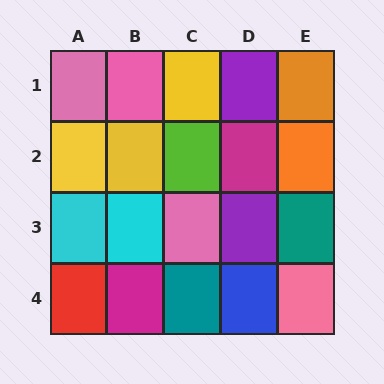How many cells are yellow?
3 cells are yellow.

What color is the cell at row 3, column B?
Cyan.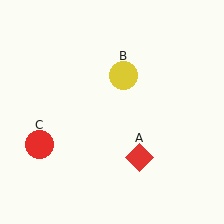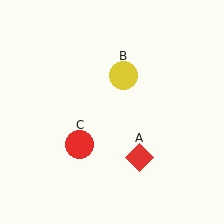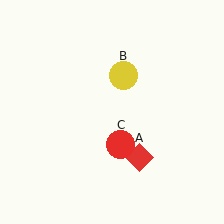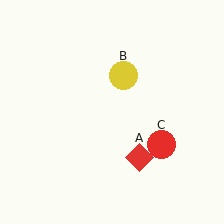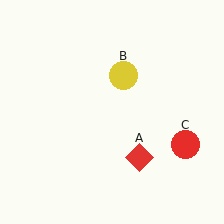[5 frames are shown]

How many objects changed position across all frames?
1 object changed position: red circle (object C).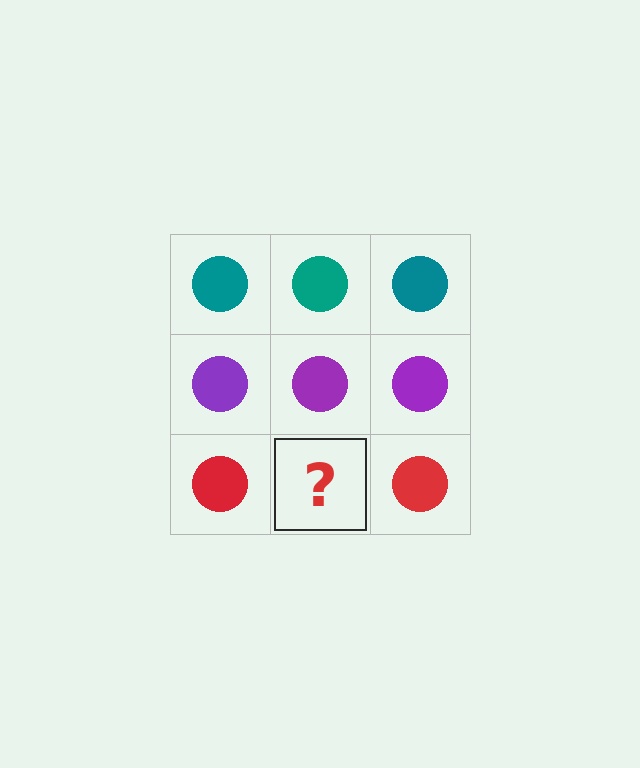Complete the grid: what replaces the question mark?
The question mark should be replaced with a red circle.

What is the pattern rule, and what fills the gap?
The rule is that each row has a consistent color. The gap should be filled with a red circle.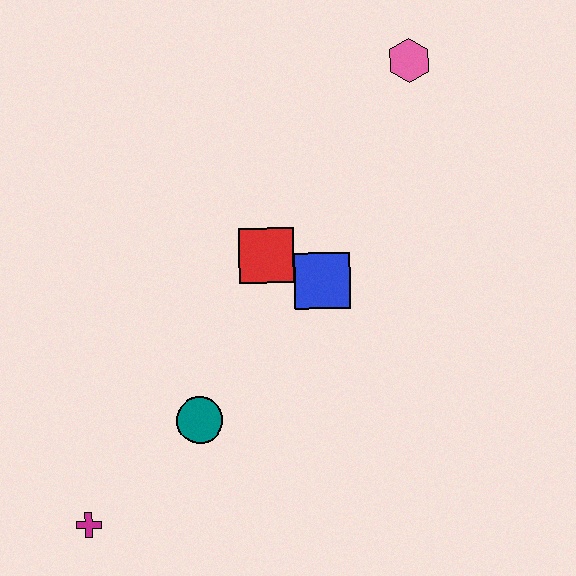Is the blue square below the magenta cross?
No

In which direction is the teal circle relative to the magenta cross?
The teal circle is to the right of the magenta cross.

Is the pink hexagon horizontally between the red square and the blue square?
No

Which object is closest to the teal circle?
The magenta cross is closest to the teal circle.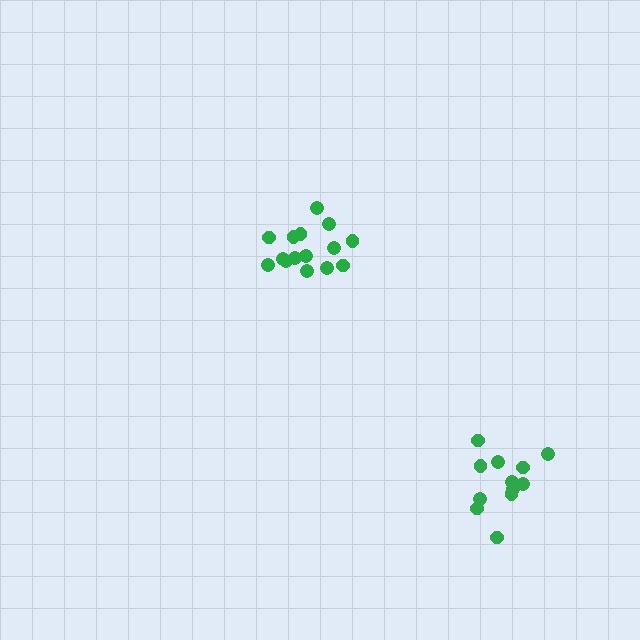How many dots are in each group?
Group 1: 15 dots, Group 2: 12 dots (27 total).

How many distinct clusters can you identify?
There are 2 distinct clusters.